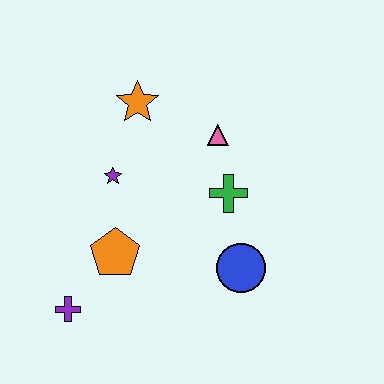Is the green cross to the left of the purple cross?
No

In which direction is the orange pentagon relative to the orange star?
The orange pentagon is below the orange star.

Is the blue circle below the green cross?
Yes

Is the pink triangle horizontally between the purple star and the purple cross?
No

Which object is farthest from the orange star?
The purple cross is farthest from the orange star.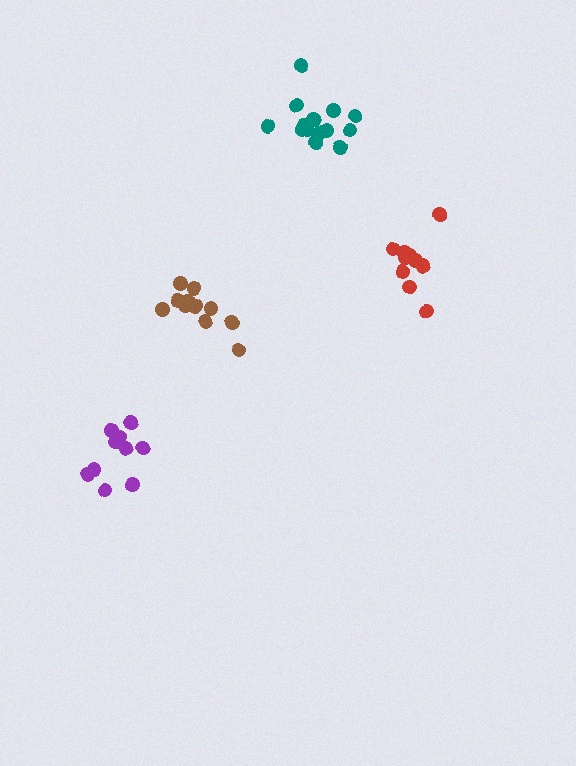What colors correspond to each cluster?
The clusters are colored: purple, teal, red, brown.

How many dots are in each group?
Group 1: 10 dots, Group 2: 16 dots, Group 3: 10 dots, Group 4: 11 dots (47 total).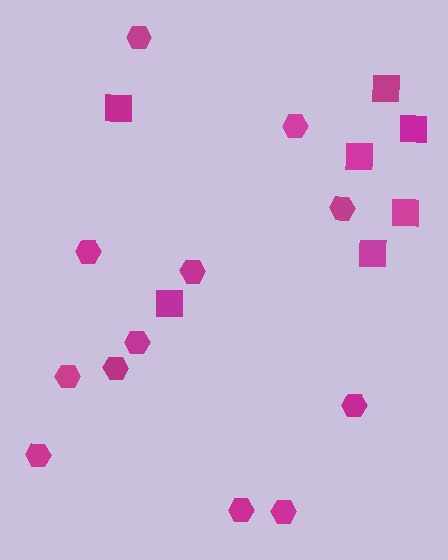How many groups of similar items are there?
There are 2 groups: one group of hexagons (12) and one group of squares (7).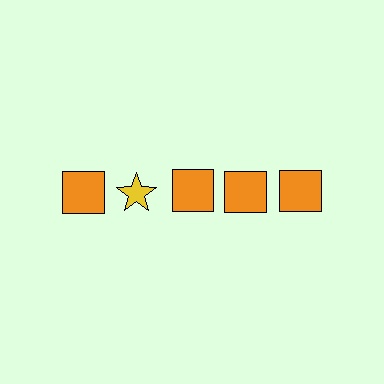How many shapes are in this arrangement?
There are 5 shapes arranged in a grid pattern.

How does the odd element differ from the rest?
It differs in both color (yellow instead of orange) and shape (star instead of square).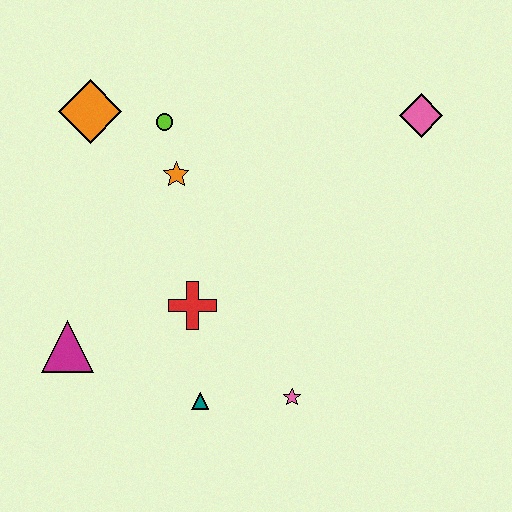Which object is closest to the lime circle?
The orange star is closest to the lime circle.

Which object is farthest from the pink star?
The orange diamond is farthest from the pink star.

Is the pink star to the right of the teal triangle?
Yes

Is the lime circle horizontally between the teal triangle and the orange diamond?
Yes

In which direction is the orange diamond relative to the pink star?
The orange diamond is above the pink star.